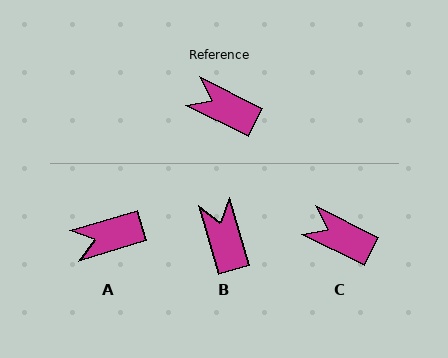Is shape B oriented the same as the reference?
No, it is off by about 48 degrees.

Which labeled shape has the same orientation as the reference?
C.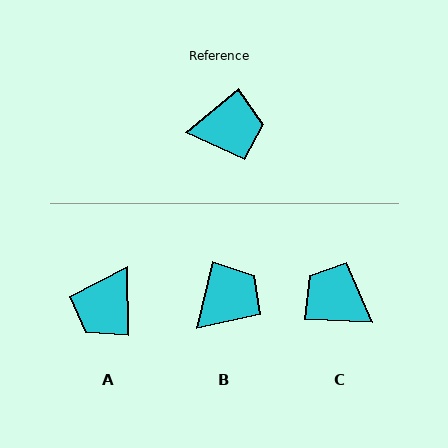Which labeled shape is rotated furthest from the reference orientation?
C, about 138 degrees away.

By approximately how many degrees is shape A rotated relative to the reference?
Approximately 128 degrees clockwise.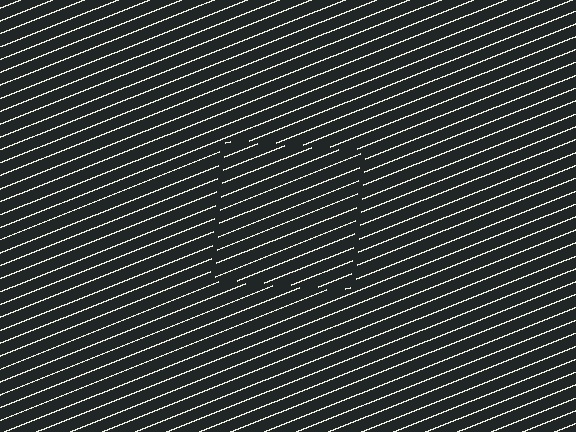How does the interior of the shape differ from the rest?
The interior of the shape contains the same grating, shifted by half a period — the contour is defined by the phase discontinuity where line-ends from the inner and outer gratings abut.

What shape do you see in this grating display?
An illusory square. The interior of the shape contains the same grating, shifted by half a period — the contour is defined by the phase discontinuity where line-ends from the inner and outer gratings abut.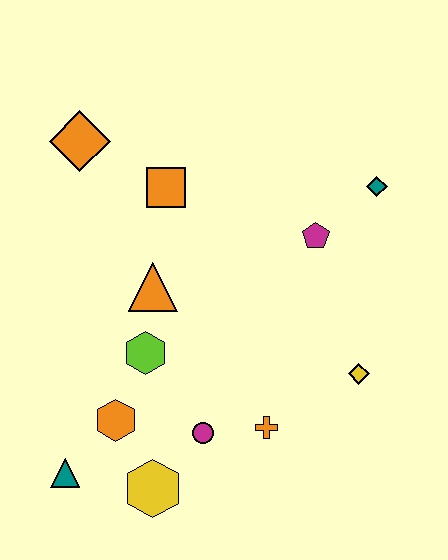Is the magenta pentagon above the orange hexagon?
Yes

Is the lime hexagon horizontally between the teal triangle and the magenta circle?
Yes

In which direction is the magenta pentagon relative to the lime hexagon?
The magenta pentagon is to the right of the lime hexagon.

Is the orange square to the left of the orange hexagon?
No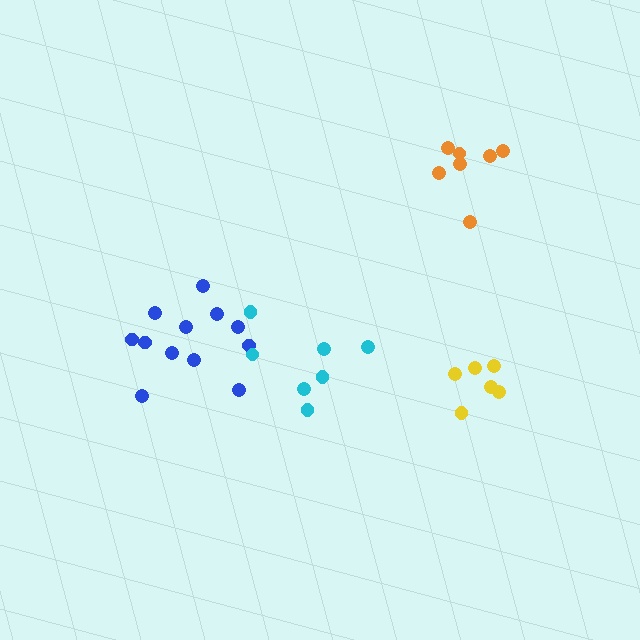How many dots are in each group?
Group 1: 12 dots, Group 2: 6 dots, Group 3: 7 dots, Group 4: 7 dots (32 total).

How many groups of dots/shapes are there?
There are 4 groups.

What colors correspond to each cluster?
The clusters are colored: blue, yellow, orange, cyan.